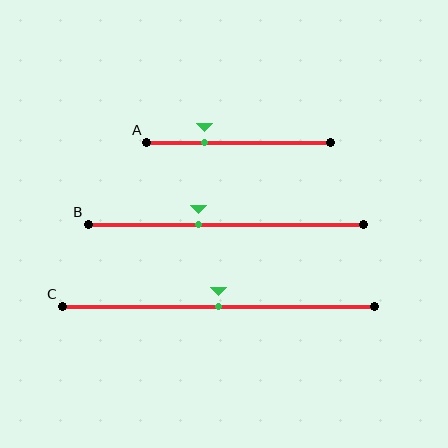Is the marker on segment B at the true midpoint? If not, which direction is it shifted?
No, the marker on segment B is shifted to the left by about 10% of the segment length.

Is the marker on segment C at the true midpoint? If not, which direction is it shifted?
Yes, the marker on segment C is at the true midpoint.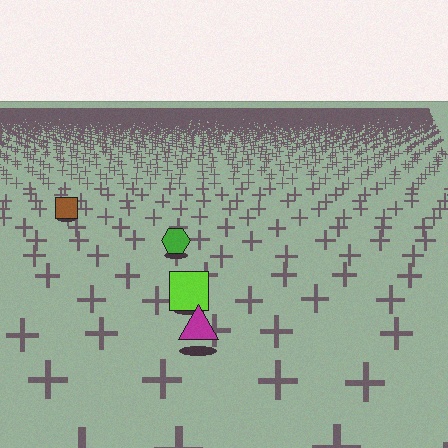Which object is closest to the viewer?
The magenta triangle is closest. The texture marks near it are larger and more spread out.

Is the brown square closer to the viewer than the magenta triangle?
No. The magenta triangle is closer — you can tell from the texture gradient: the ground texture is coarser near it.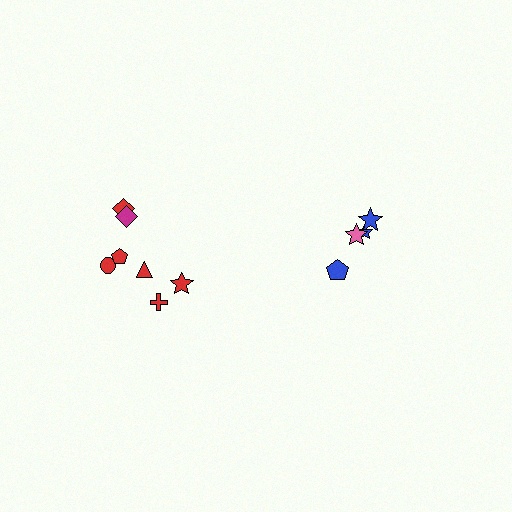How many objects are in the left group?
There are 7 objects.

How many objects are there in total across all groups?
There are 11 objects.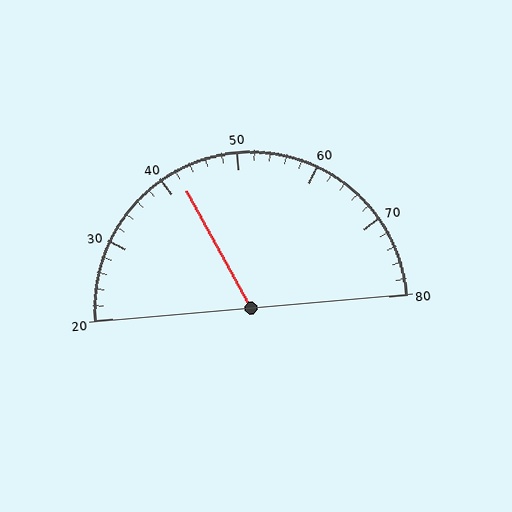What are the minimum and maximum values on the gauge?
The gauge ranges from 20 to 80.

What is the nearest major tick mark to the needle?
The nearest major tick mark is 40.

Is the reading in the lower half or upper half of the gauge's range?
The reading is in the lower half of the range (20 to 80).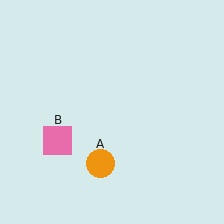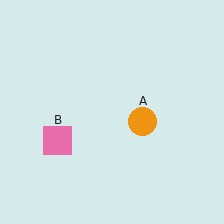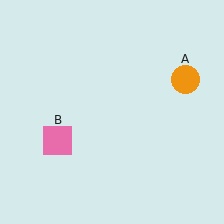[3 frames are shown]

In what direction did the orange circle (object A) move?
The orange circle (object A) moved up and to the right.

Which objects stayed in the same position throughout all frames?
Pink square (object B) remained stationary.